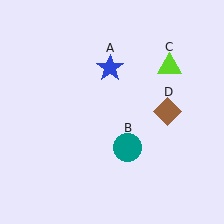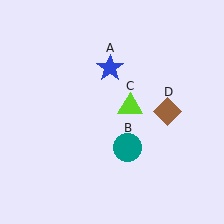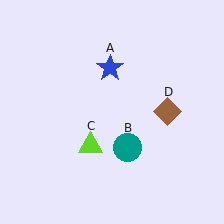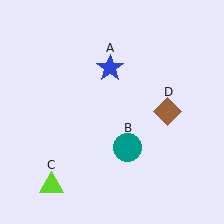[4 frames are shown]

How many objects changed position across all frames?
1 object changed position: lime triangle (object C).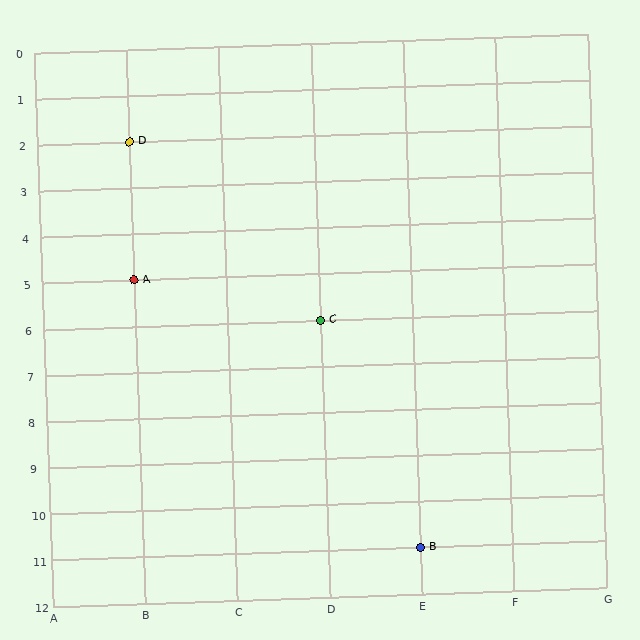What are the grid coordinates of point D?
Point D is at grid coordinates (B, 2).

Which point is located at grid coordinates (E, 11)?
Point B is at (E, 11).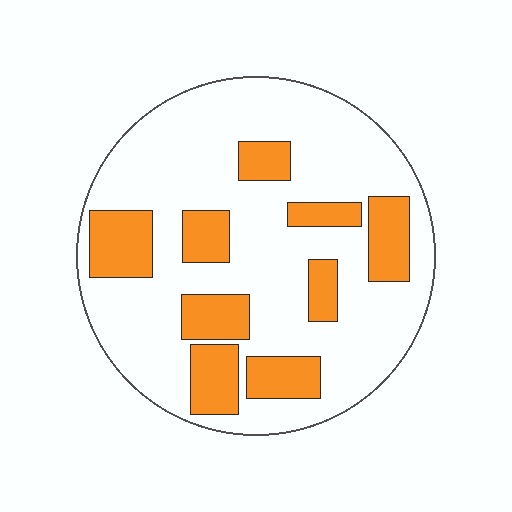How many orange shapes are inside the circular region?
9.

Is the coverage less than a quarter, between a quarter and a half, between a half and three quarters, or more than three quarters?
Between a quarter and a half.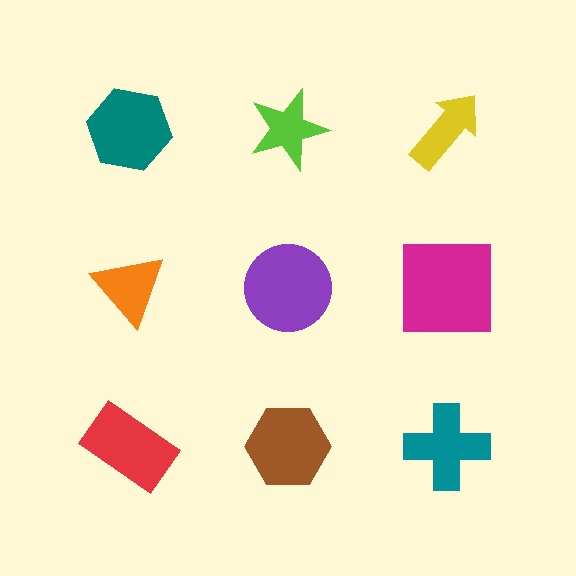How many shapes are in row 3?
3 shapes.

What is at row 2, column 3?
A magenta square.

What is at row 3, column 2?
A brown hexagon.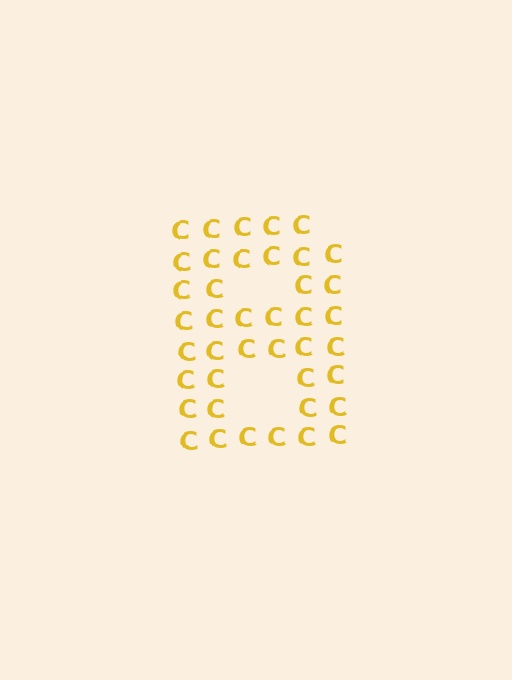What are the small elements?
The small elements are letter C's.